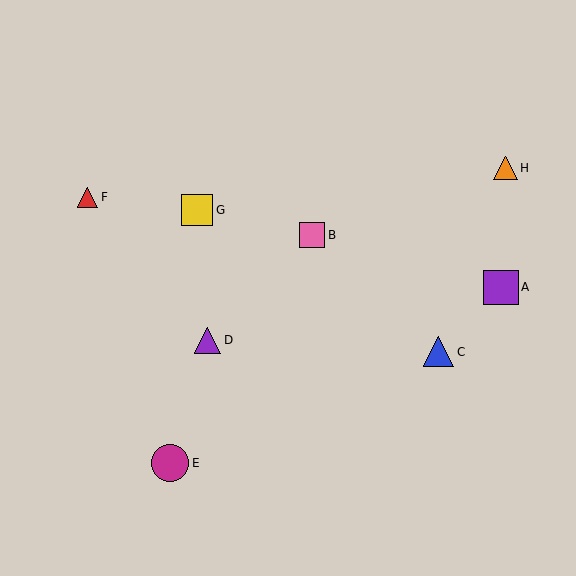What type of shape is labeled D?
Shape D is a purple triangle.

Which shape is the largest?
The magenta circle (labeled E) is the largest.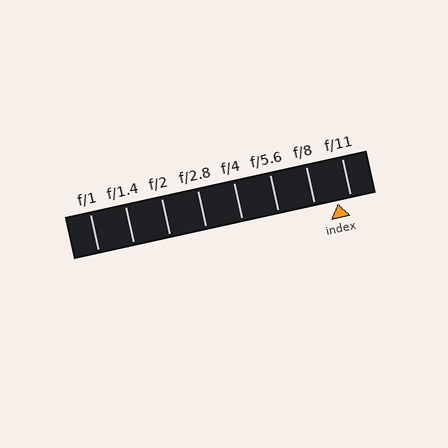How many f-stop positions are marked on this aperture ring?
There are 8 f-stop positions marked.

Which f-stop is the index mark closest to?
The index mark is closest to f/11.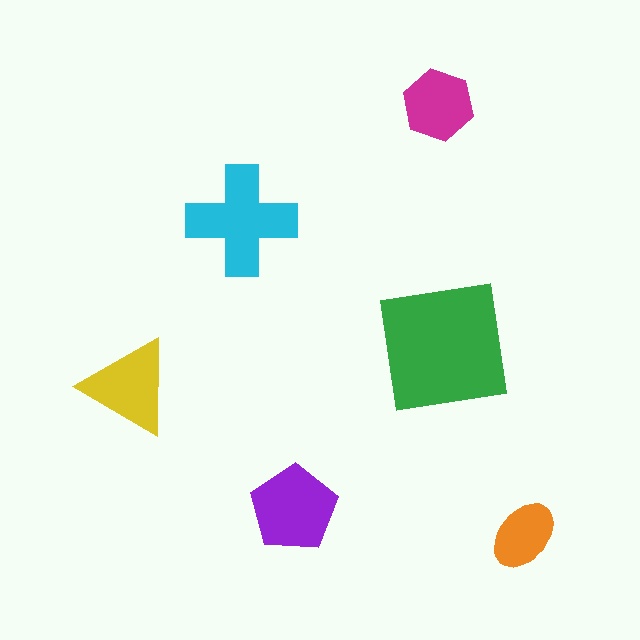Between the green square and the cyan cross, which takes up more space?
The green square.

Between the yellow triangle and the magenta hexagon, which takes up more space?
The yellow triangle.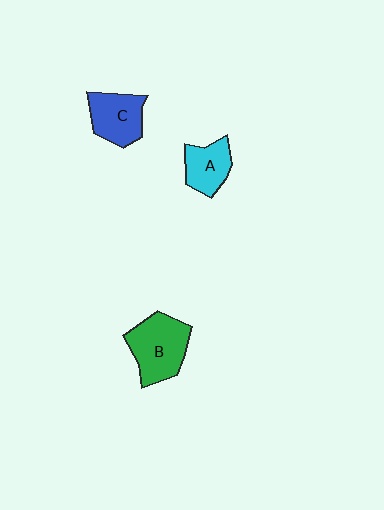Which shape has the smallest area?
Shape A (cyan).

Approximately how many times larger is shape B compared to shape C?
Approximately 1.3 times.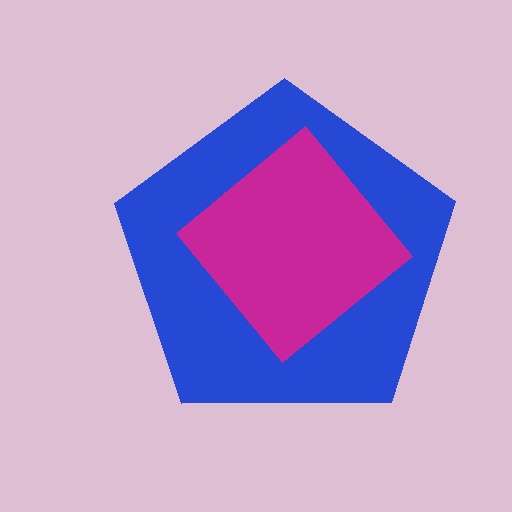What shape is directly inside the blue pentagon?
The magenta diamond.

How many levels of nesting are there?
2.